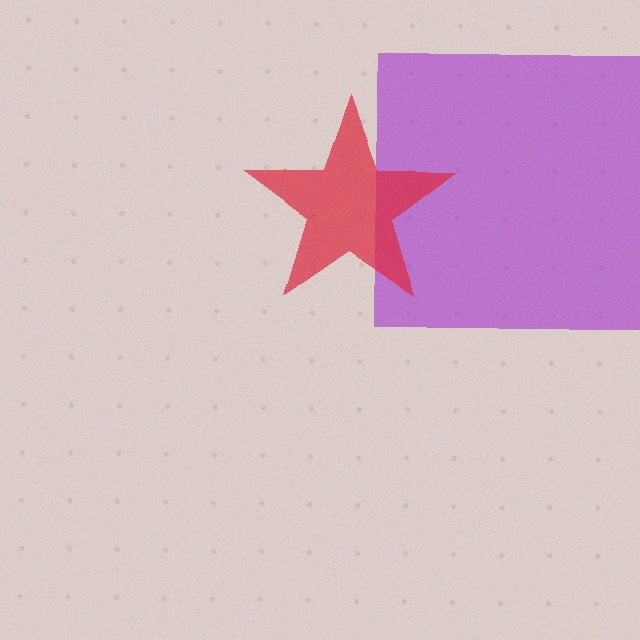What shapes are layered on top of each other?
The layered shapes are: a purple square, a red star.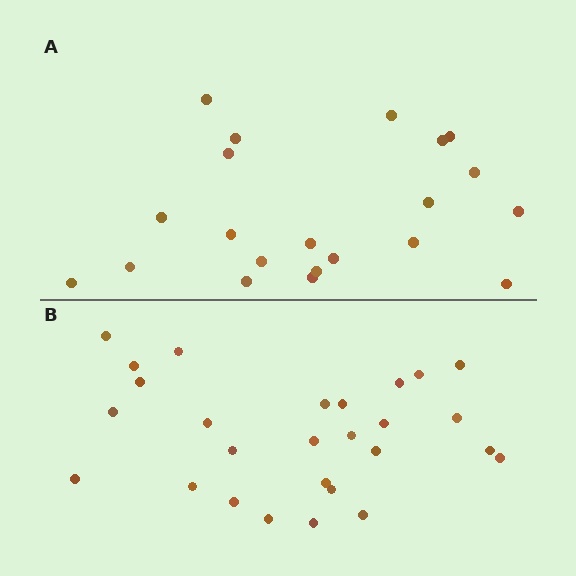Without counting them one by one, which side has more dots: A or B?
Region B (the bottom region) has more dots.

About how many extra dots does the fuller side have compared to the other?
Region B has about 6 more dots than region A.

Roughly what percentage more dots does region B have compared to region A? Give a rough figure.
About 30% more.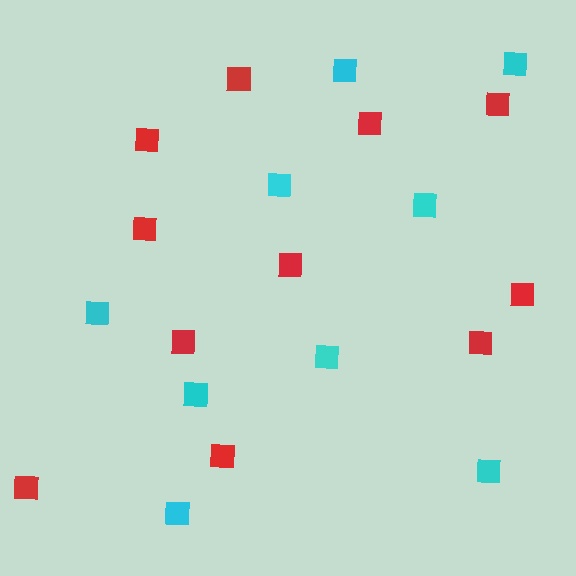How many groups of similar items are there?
There are 2 groups: one group of cyan squares (9) and one group of red squares (11).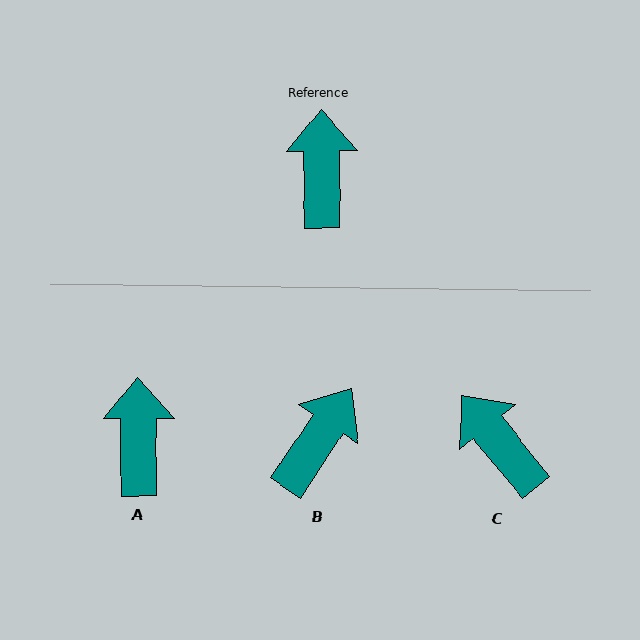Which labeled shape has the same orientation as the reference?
A.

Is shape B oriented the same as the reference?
No, it is off by about 34 degrees.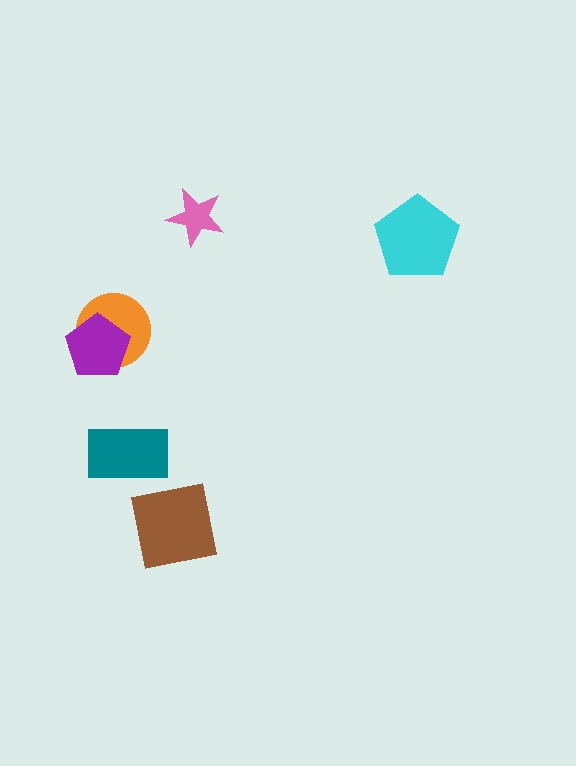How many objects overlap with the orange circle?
1 object overlaps with the orange circle.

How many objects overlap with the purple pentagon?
1 object overlaps with the purple pentagon.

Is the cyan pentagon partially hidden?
No, no other shape covers it.